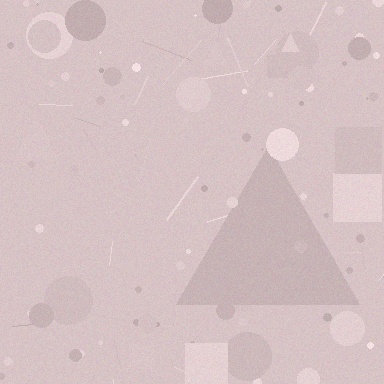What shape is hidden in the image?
A triangle is hidden in the image.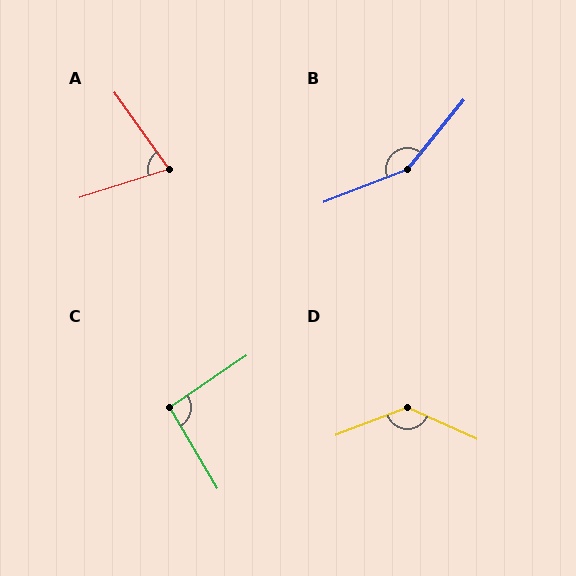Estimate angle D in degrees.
Approximately 135 degrees.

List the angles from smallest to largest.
A (72°), C (94°), D (135°), B (150°).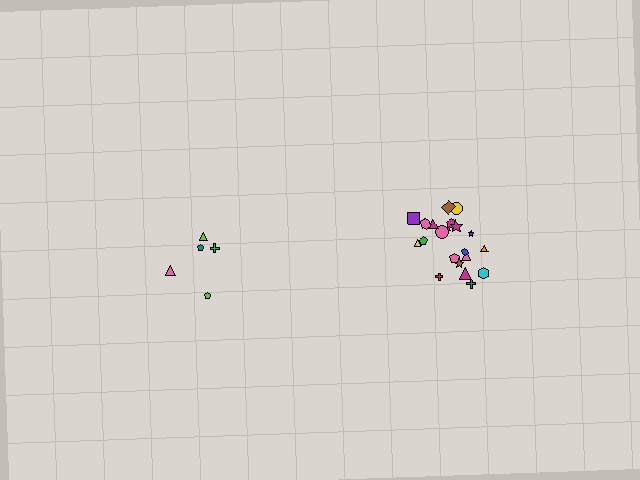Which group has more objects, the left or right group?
The right group.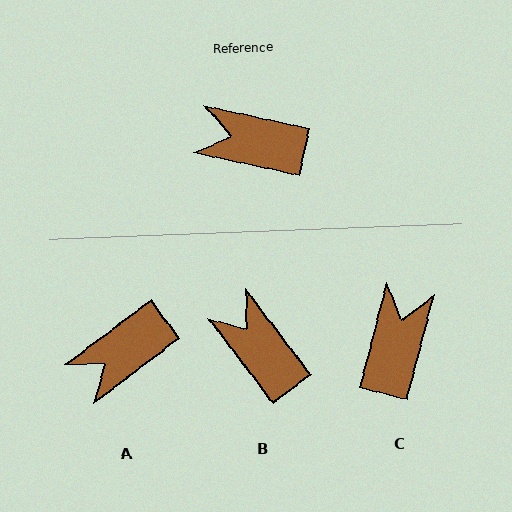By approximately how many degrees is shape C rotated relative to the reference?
Approximately 92 degrees clockwise.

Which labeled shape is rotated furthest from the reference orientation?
C, about 92 degrees away.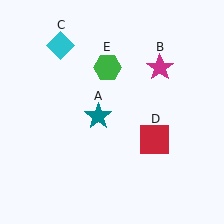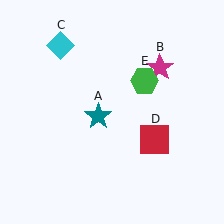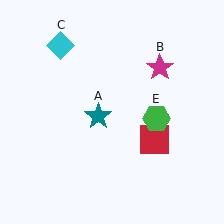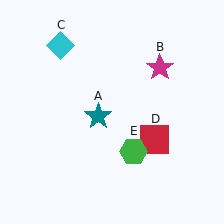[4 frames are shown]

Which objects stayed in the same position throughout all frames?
Teal star (object A) and magenta star (object B) and cyan diamond (object C) and red square (object D) remained stationary.